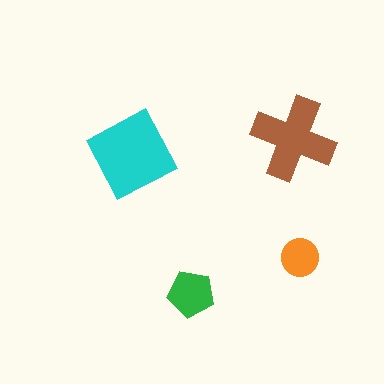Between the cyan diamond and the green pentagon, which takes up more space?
The cyan diamond.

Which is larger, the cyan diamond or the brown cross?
The cyan diamond.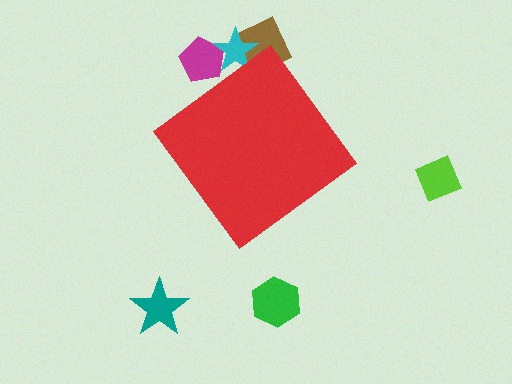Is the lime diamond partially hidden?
No, the lime diamond is fully visible.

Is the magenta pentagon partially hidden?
Yes, the magenta pentagon is partially hidden behind the red diamond.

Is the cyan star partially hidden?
Yes, the cyan star is partially hidden behind the red diamond.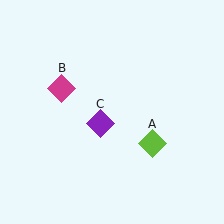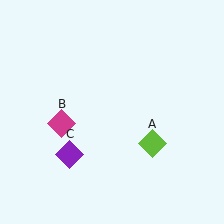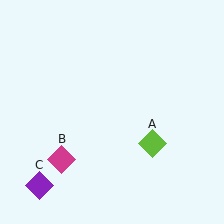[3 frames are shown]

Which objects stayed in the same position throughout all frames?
Lime diamond (object A) remained stationary.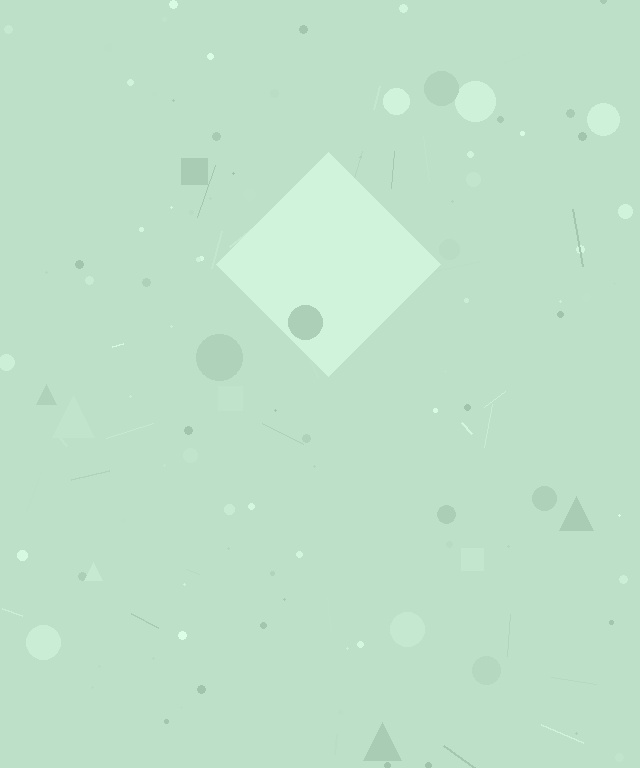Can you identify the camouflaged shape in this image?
The camouflaged shape is a diamond.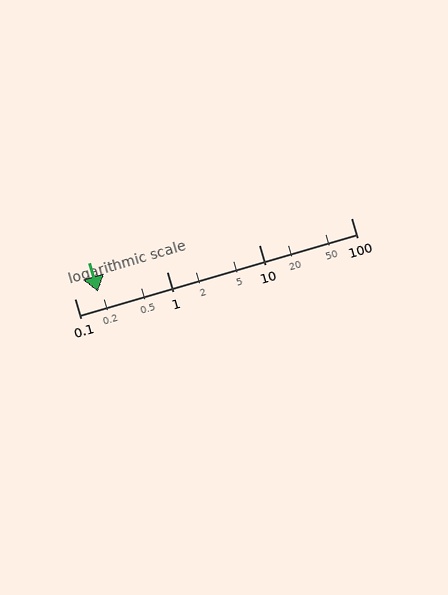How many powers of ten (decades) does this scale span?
The scale spans 3 decades, from 0.1 to 100.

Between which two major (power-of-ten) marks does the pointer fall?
The pointer is between 0.1 and 1.